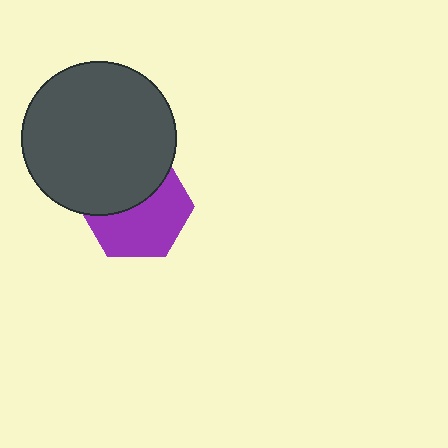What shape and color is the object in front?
The object in front is a dark gray circle.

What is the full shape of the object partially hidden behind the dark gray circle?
The partially hidden object is a purple hexagon.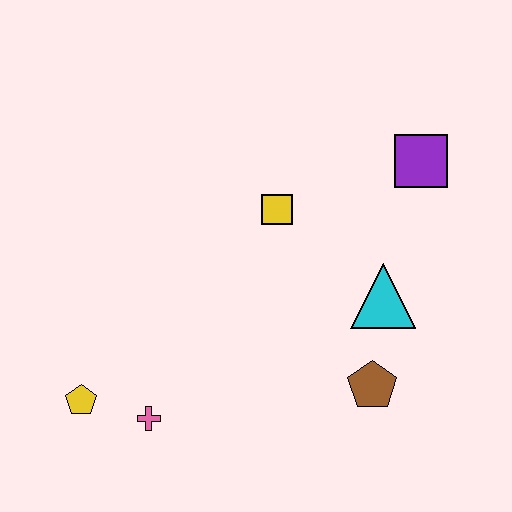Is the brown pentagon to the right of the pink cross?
Yes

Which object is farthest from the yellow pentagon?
The purple square is farthest from the yellow pentagon.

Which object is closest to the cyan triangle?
The brown pentagon is closest to the cyan triangle.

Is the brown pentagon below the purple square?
Yes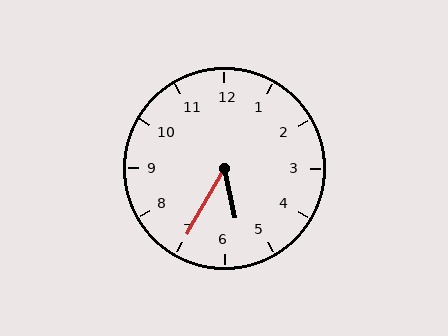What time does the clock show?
5:35.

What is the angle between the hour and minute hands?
Approximately 42 degrees.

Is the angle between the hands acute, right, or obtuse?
It is acute.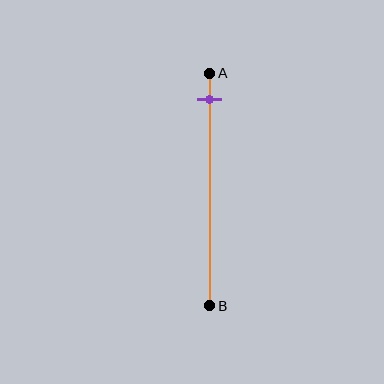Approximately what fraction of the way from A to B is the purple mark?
The purple mark is approximately 10% of the way from A to B.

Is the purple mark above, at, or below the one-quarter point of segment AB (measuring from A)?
The purple mark is above the one-quarter point of segment AB.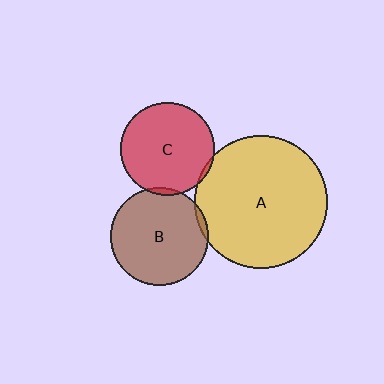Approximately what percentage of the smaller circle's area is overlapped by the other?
Approximately 5%.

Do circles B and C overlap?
Yes.